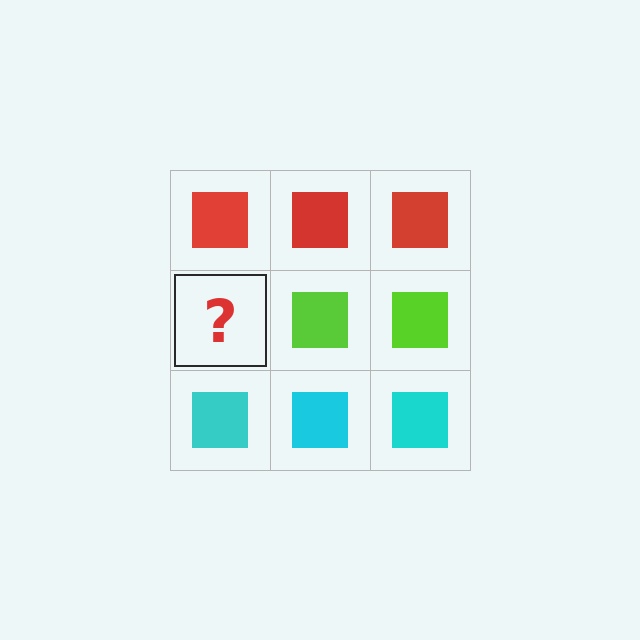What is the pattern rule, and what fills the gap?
The rule is that each row has a consistent color. The gap should be filled with a lime square.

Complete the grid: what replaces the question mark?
The question mark should be replaced with a lime square.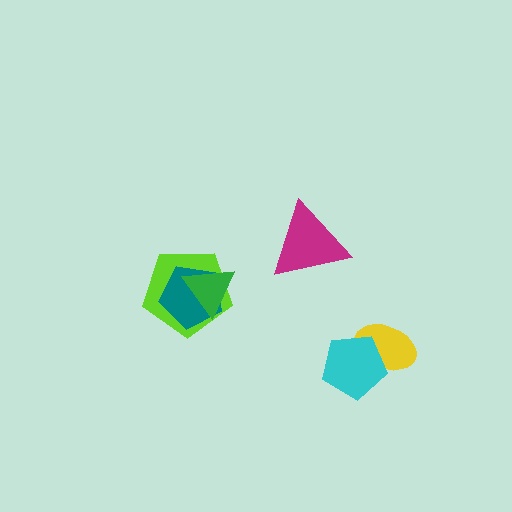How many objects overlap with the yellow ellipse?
1 object overlaps with the yellow ellipse.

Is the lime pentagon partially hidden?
Yes, it is partially covered by another shape.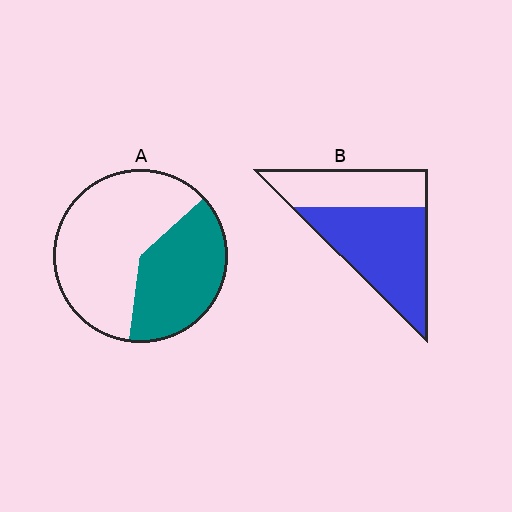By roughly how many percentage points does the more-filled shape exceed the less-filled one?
By roughly 20 percentage points (B over A).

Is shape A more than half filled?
No.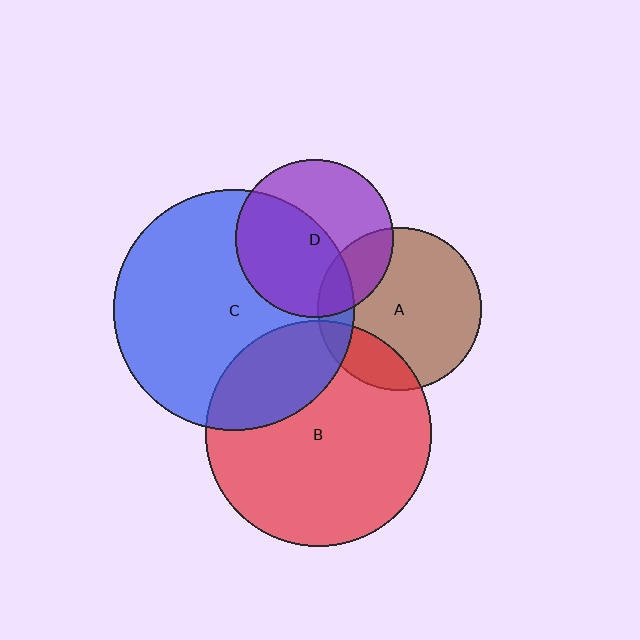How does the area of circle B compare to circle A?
Approximately 1.9 times.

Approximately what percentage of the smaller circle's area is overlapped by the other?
Approximately 20%.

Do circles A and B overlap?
Yes.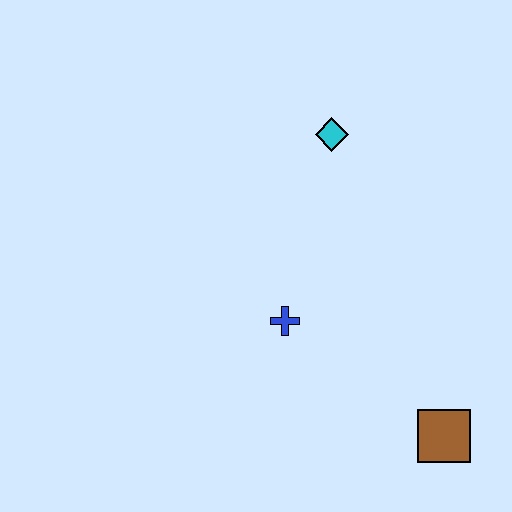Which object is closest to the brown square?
The blue cross is closest to the brown square.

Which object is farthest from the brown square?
The cyan diamond is farthest from the brown square.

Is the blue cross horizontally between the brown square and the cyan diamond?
No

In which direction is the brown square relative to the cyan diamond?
The brown square is below the cyan diamond.